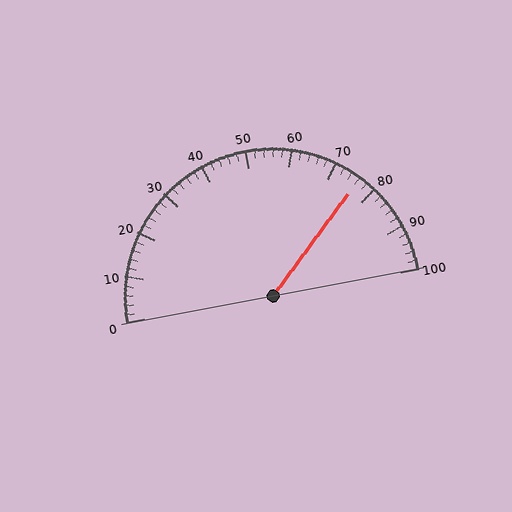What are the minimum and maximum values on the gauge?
The gauge ranges from 0 to 100.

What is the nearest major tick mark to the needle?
The nearest major tick mark is 80.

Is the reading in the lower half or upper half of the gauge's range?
The reading is in the upper half of the range (0 to 100).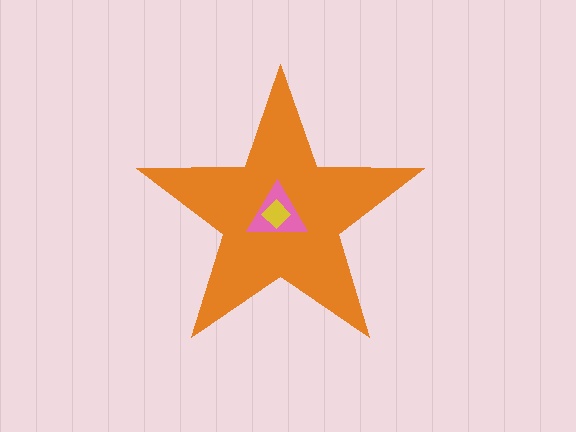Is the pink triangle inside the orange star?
Yes.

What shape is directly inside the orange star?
The pink triangle.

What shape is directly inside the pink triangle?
The yellow diamond.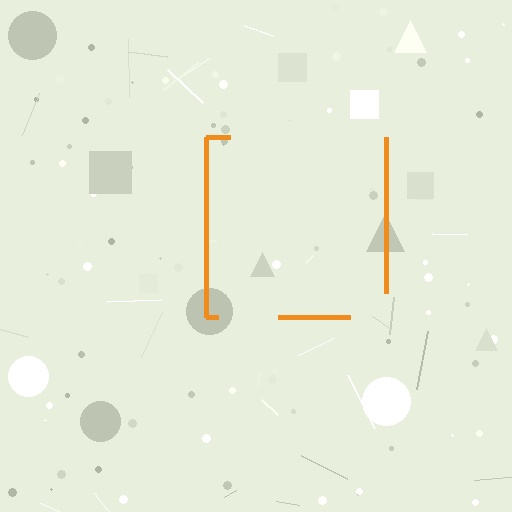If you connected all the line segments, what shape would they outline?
They would outline a square.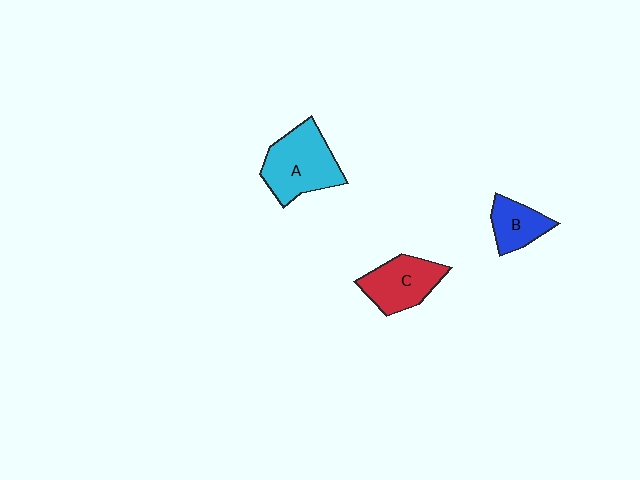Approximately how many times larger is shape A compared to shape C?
Approximately 1.3 times.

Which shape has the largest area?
Shape A (cyan).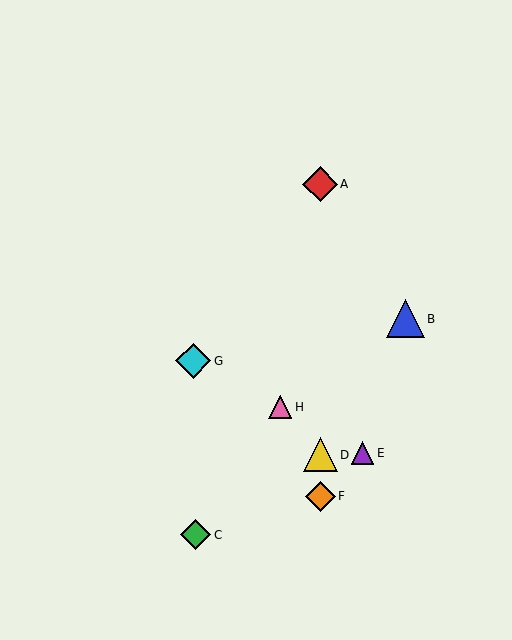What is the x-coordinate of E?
Object E is at x≈363.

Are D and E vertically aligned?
No, D is at x≈320 and E is at x≈363.